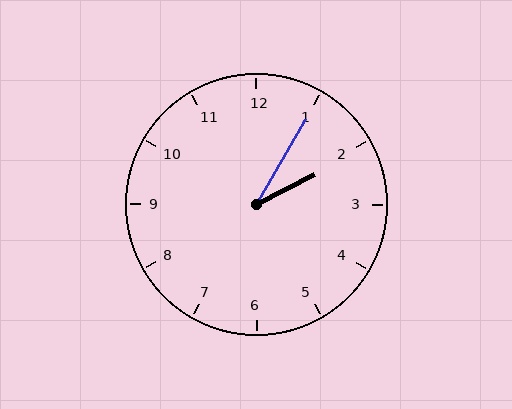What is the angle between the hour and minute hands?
Approximately 32 degrees.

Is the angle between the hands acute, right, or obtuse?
It is acute.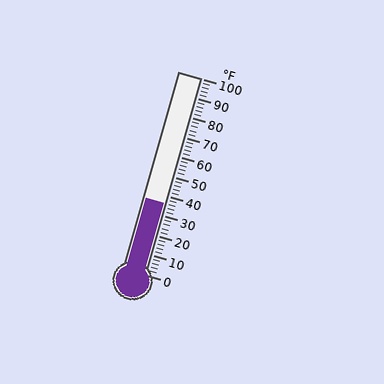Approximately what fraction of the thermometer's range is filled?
The thermometer is filled to approximately 35% of its range.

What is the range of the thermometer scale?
The thermometer scale ranges from 0°F to 100°F.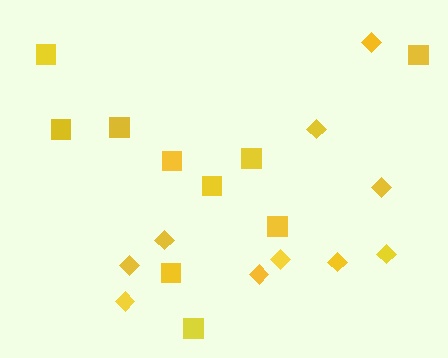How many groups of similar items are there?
There are 2 groups: one group of squares (10) and one group of diamonds (10).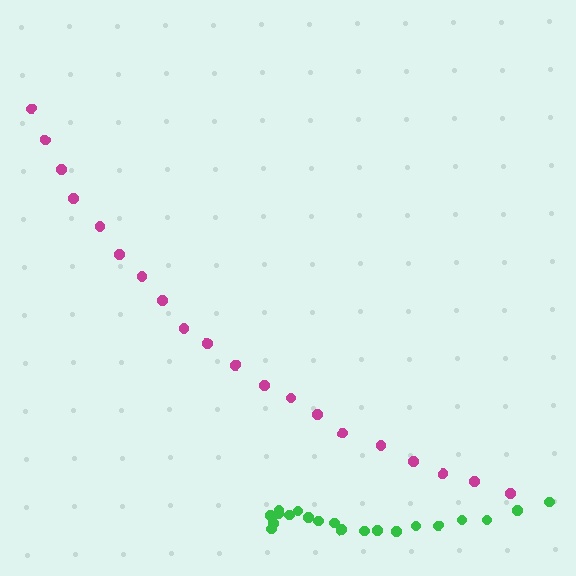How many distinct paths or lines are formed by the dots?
There are 2 distinct paths.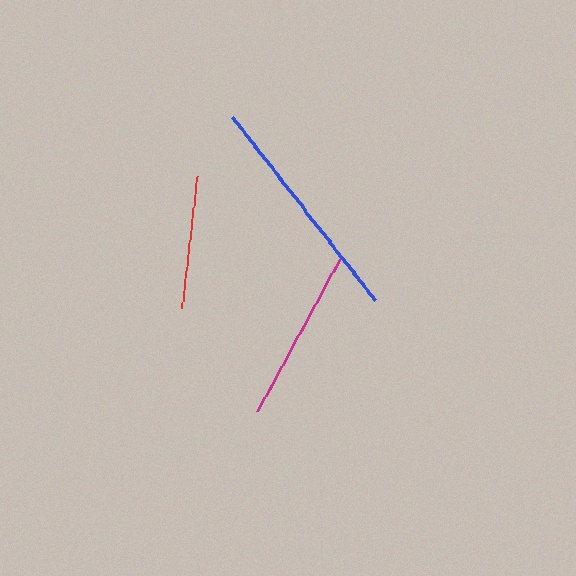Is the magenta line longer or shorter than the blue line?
The blue line is longer than the magenta line.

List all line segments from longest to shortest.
From longest to shortest: blue, magenta, red.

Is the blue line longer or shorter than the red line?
The blue line is longer than the red line.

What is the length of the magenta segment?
The magenta segment is approximately 173 pixels long.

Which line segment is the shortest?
The red line is the shortest at approximately 133 pixels.